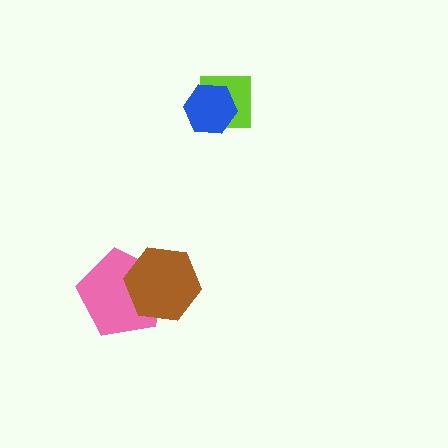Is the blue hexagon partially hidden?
No, no other shape covers it.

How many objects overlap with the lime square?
1 object overlaps with the lime square.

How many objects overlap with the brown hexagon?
1 object overlaps with the brown hexagon.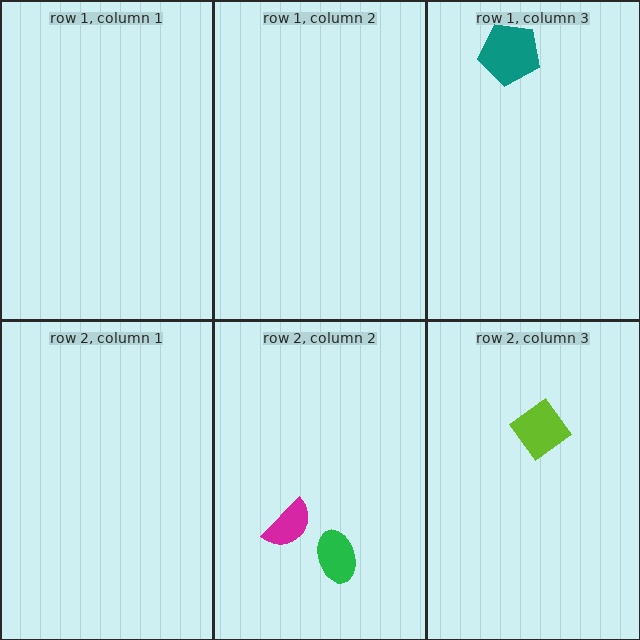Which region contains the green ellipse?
The row 2, column 2 region.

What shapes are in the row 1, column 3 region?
The teal pentagon.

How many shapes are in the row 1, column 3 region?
1.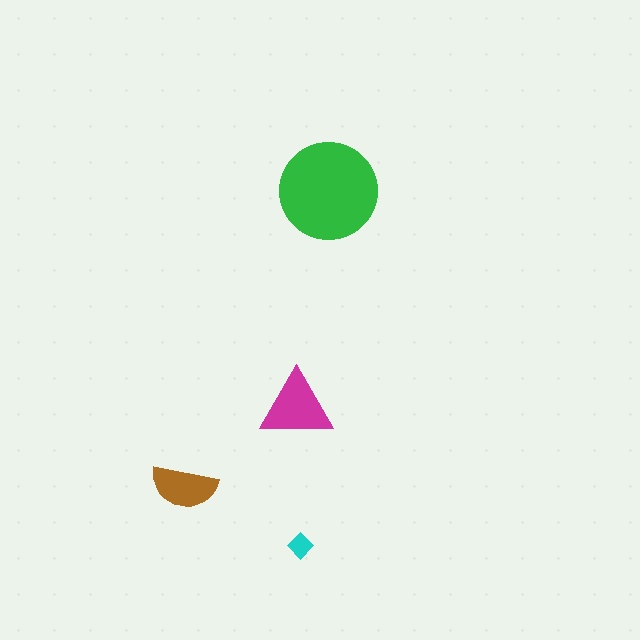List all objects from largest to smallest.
The green circle, the magenta triangle, the brown semicircle, the cyan diamond.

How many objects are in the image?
There are 4 objects in the image.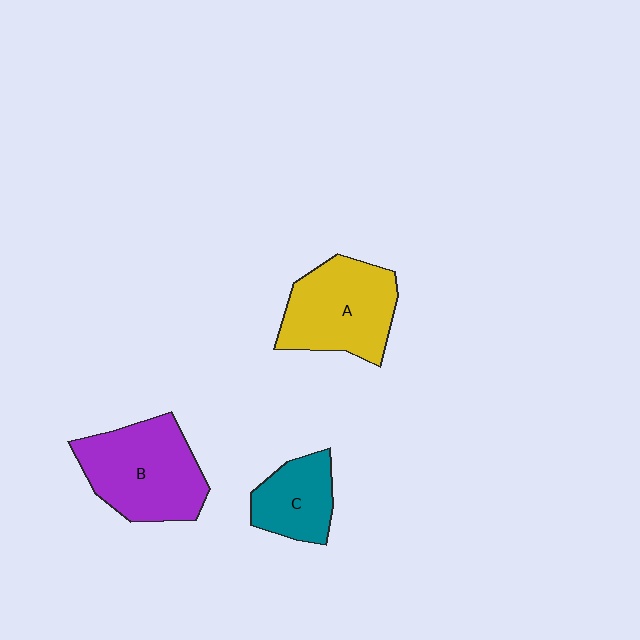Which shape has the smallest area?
Shape C (teal).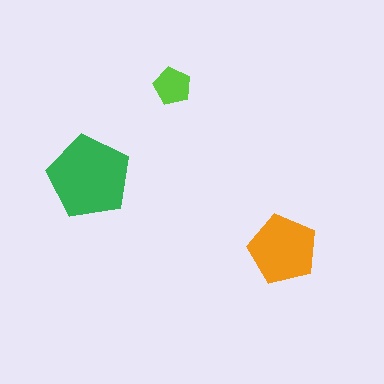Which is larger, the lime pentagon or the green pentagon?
The green one.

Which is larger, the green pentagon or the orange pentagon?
The green one.